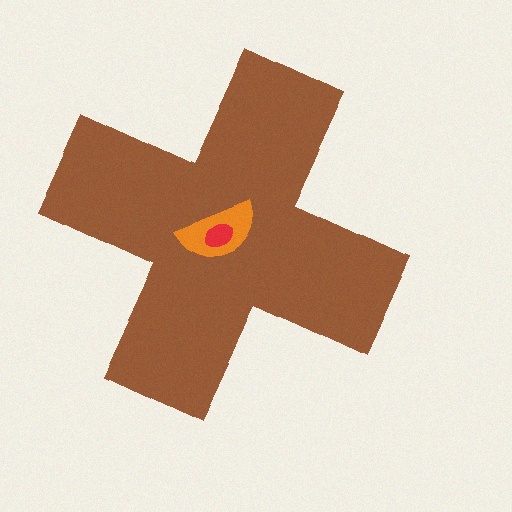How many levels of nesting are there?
3.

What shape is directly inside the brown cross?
The orange semicircle.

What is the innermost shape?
The red ellipse.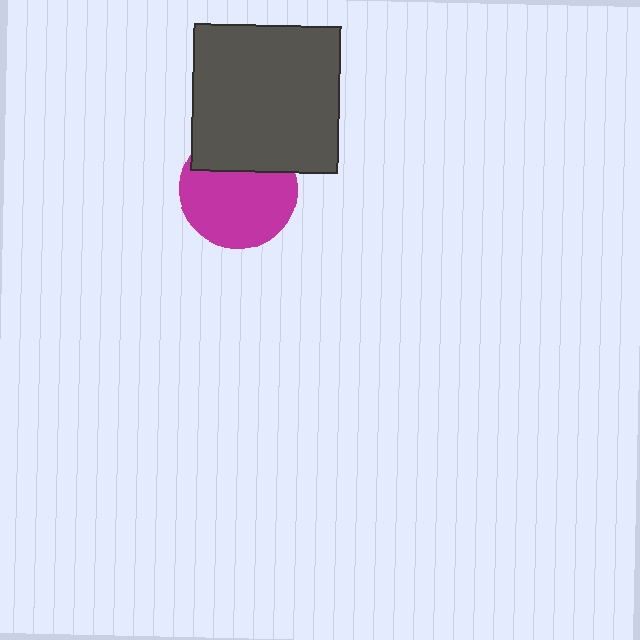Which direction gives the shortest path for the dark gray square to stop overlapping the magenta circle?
Moving up gives the shortest separation.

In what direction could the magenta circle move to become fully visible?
The magenta circle could move down. That would shift it out from behind the dark gray square entirely.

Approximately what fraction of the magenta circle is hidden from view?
Roughly 30% of the magenta circle is hidden behind the dark gray square.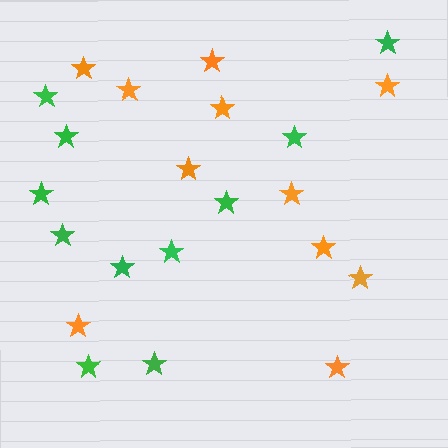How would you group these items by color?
There are 2 groups: one group of orange stars (11) and one group of green stars (11).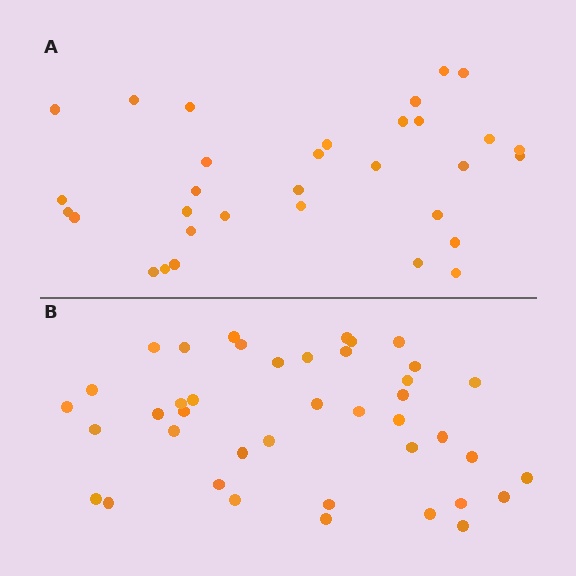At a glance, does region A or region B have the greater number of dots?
Region B (the bottom region) has more dots.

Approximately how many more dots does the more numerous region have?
Region B has roughly 8 or so more dots than region A.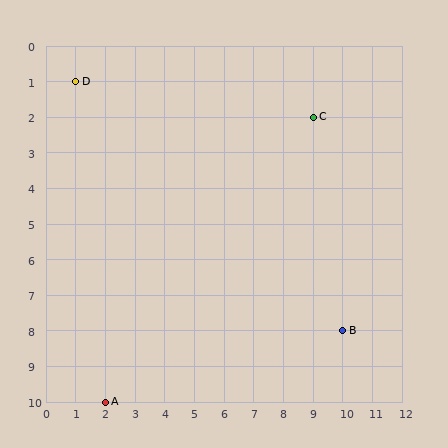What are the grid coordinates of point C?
Point C is at grid coordinates (9, 2).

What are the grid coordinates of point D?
Point D is at grid coordinates (1, 1).